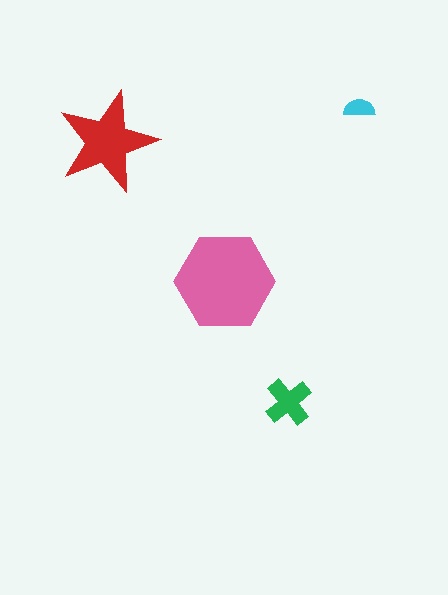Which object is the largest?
The pink hexagon.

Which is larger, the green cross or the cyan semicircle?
The green cross.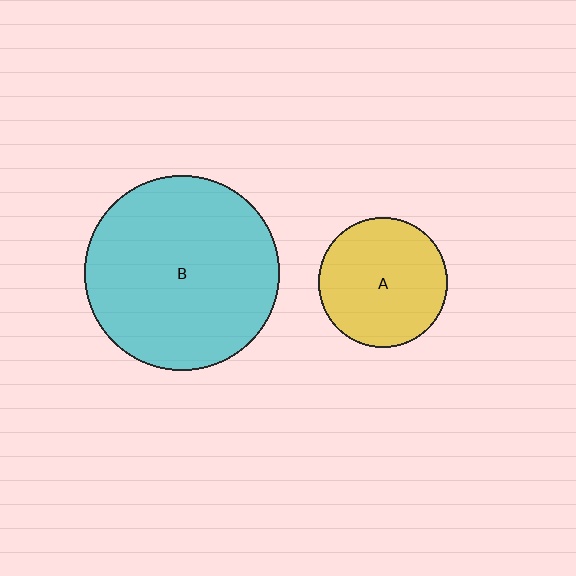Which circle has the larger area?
Circle B (cyan).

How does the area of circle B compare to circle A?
Approximately 2.3 times.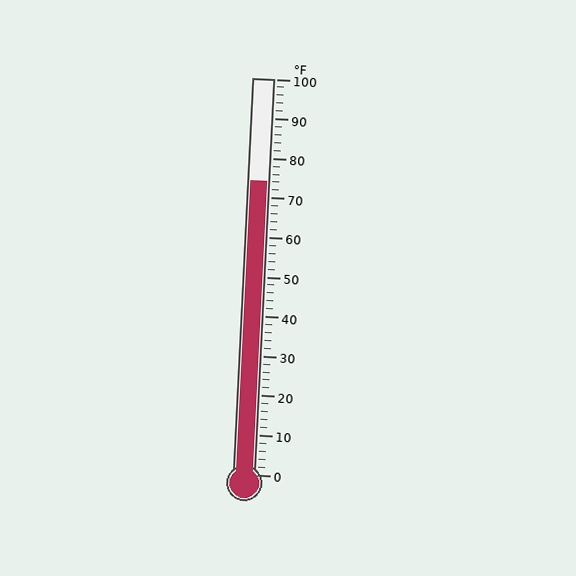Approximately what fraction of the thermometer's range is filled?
The thermometer is filled to approximately 75% of its range.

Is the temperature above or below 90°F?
The temperature is below 90°F.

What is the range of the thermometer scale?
The thermometer scale ranges from 0°F to 100°F.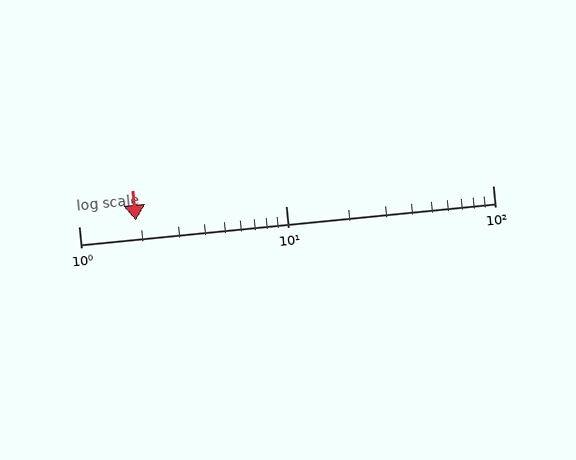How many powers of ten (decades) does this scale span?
The scale spans 2 decades, from 1 to 100.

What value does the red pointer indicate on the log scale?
The pointer indicates approximately 1.9.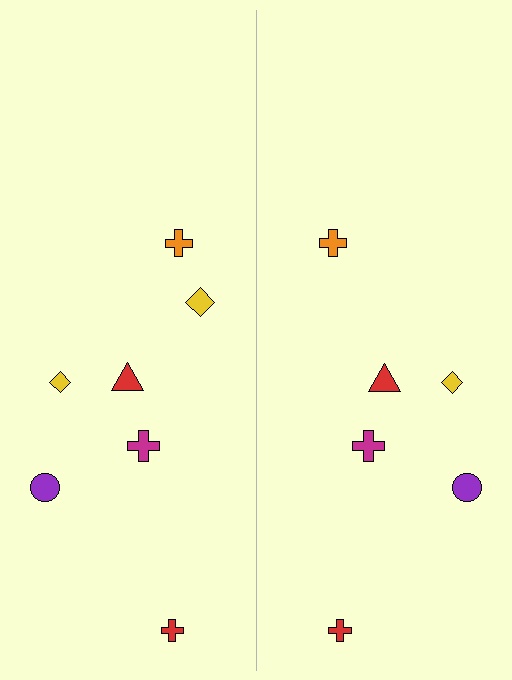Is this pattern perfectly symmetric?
No, the pattern is not perfectly symmetric. A yellow diamond is missing from the right side.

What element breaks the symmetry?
A yellow diamond is missing from the right side.